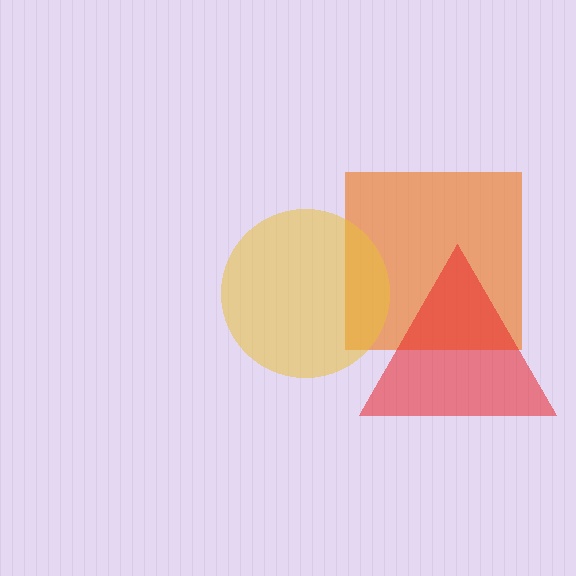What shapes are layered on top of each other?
The layered shapes are: an orange square, a red triangle, a yellow circle.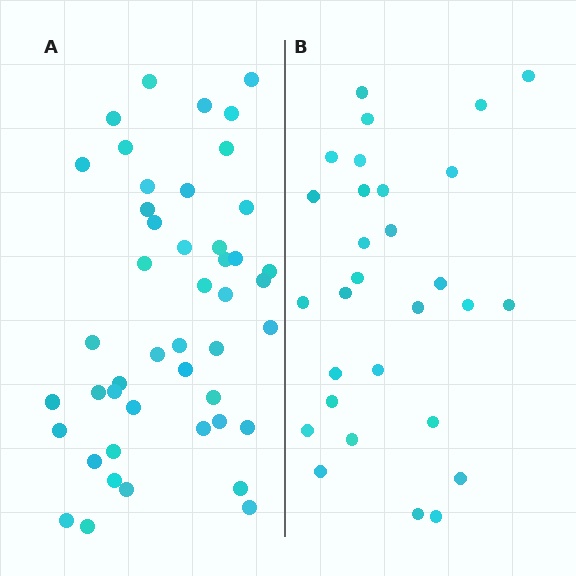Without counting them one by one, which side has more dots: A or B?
Region A (the left region) has more dots.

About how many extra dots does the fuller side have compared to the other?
Region A has approximately 15 more dots than region B.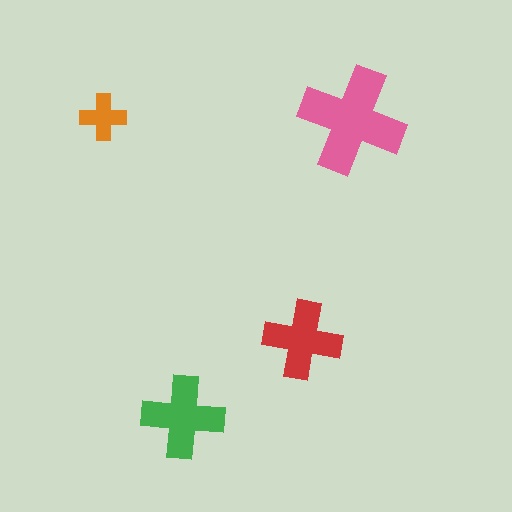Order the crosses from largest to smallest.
the pink one, the green one, the red one, the orange one.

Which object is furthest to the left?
The orange cross is leftmost.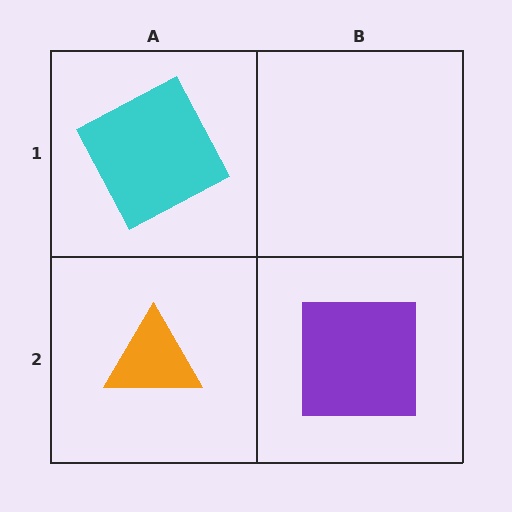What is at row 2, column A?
An orange triangle.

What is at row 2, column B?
A purple square.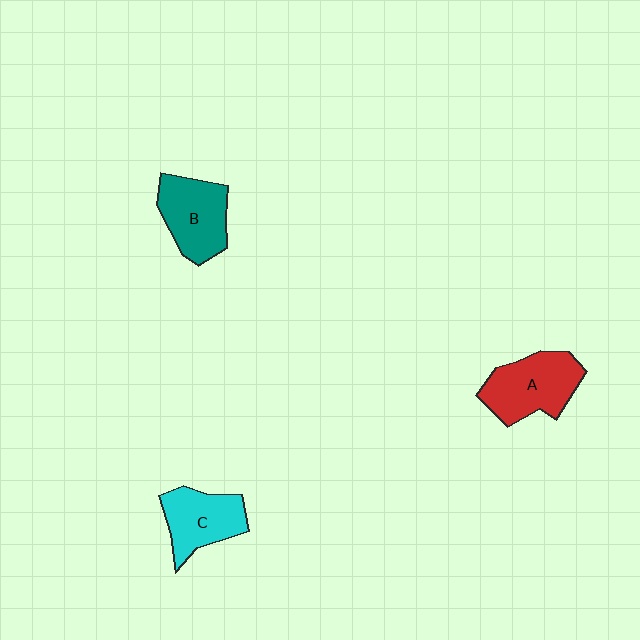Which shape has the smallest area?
Shape C (cyan).